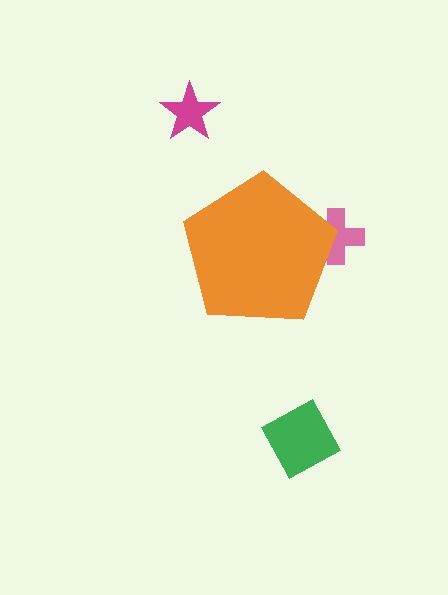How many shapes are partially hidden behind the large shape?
1 shape is partially hidden.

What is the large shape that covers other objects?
An orange pentagon.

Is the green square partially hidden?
No, the green square is fully visible.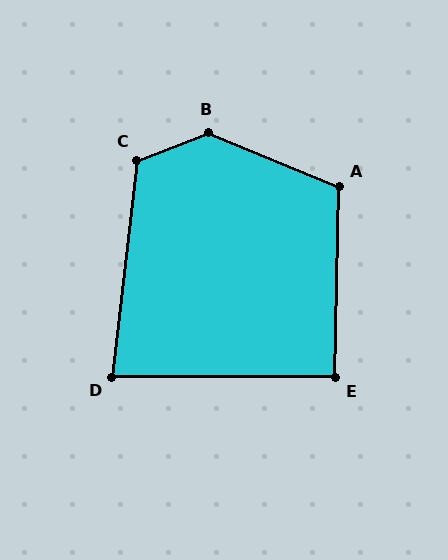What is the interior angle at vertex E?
Approximately 91 degrees (approximately right).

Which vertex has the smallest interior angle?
D, at approximately 84 degrees.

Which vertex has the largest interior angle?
B, at approximately 136 degrees.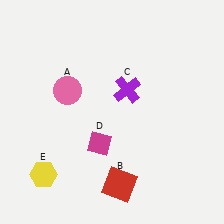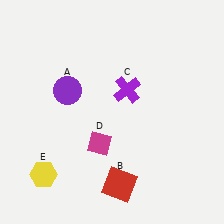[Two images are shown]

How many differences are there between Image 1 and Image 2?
There is 1 difference between the two images.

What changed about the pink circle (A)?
In Image 1, A is pink. In Image 2, it changed to purple.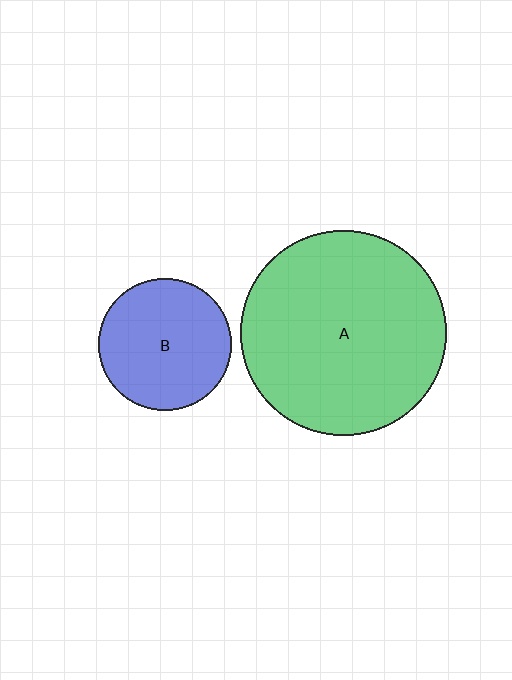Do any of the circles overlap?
No, none of the circles overlap.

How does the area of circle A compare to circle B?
Approximately 2.4 times.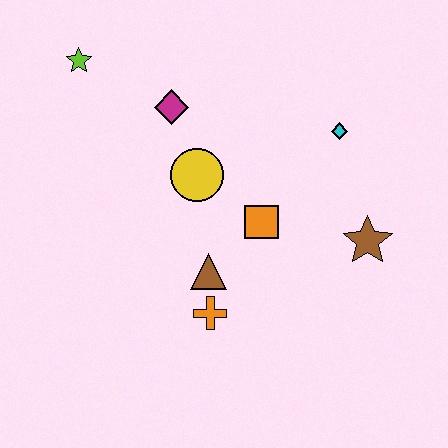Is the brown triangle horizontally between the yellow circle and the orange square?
Yes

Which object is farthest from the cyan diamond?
The lime star is farthest from the cyan diamond.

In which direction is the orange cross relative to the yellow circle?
The orange cross is below the yellow circle.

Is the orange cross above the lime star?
No